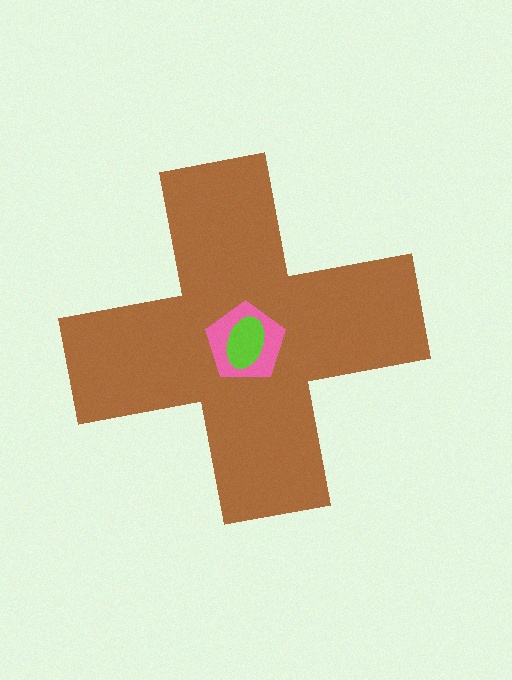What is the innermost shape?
The lime ellipse.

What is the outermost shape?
The brown cross.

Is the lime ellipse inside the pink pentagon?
Yes.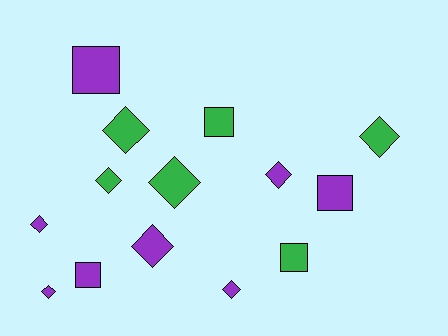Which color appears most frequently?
Purple, with 8 objects.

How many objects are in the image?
There are 14 objects.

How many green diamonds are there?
There are 4 green diamonds.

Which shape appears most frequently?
Diamond, with 9 objects.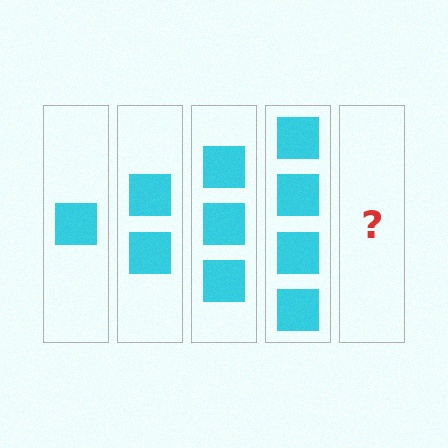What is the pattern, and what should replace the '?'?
The pattern is that each step adds one more square. The '?' should be 5 squares.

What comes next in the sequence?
The next element should be 5 squares.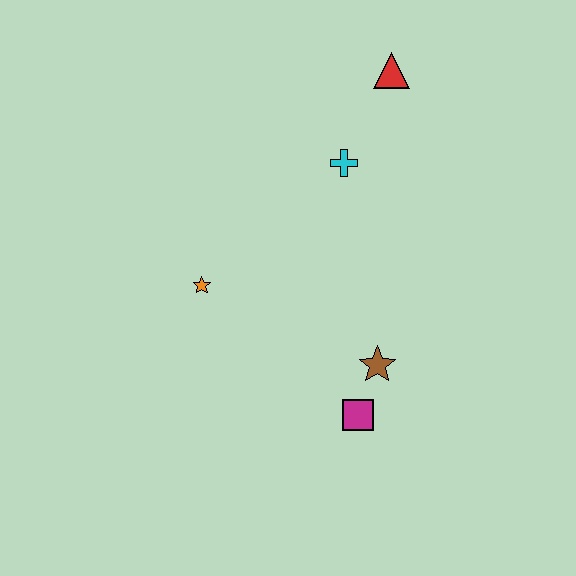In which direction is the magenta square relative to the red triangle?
The magenta square is below the red triangle.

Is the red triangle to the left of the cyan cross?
No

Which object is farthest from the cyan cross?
The magenta square is farthest from the cyan cross.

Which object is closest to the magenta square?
The brown star is closest to the magenta square.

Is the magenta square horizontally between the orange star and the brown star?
Yes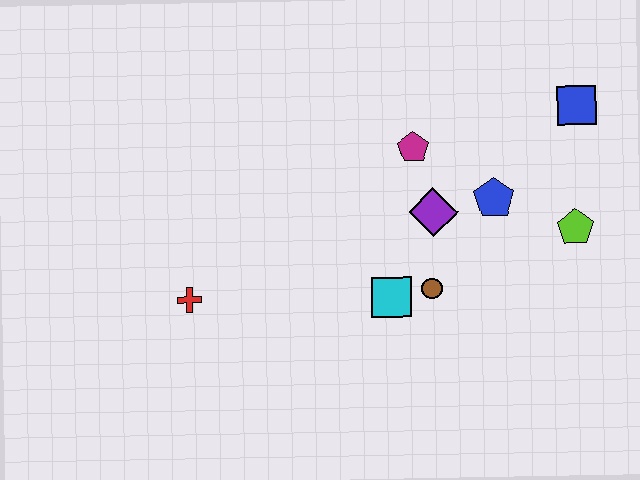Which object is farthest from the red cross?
The blue square is farthest from the red cross.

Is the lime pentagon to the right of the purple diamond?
Yes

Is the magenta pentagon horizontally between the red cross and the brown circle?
Yes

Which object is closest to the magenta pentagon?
The purple diamond is closest to the magenta pentagon.